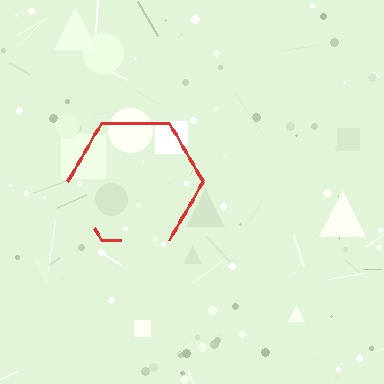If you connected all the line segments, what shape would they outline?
They would outline a hexagon.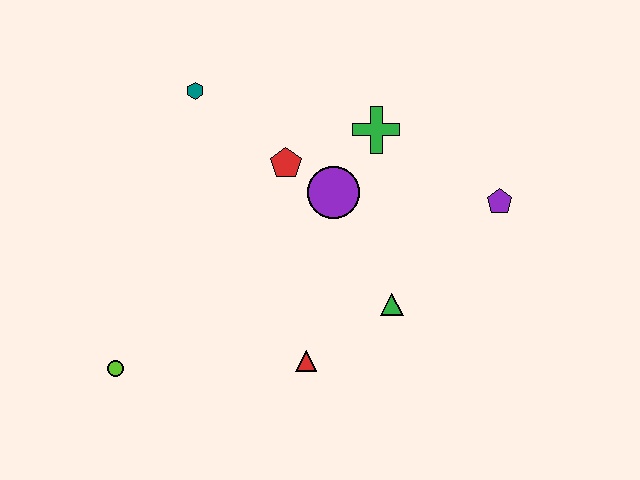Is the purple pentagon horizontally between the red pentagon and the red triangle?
No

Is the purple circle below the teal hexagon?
Yes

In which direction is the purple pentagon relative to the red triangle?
The purple pentagon is to the right of the red triangle.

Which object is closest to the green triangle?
The red triangle is closest to the green triangle.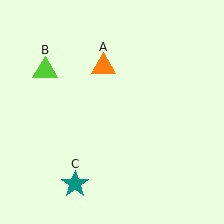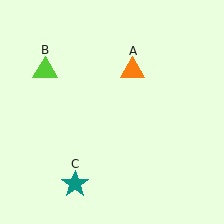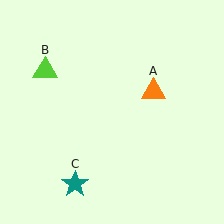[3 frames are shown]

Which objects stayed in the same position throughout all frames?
Lime triangle (object B) and teal star (object C) remained stationary.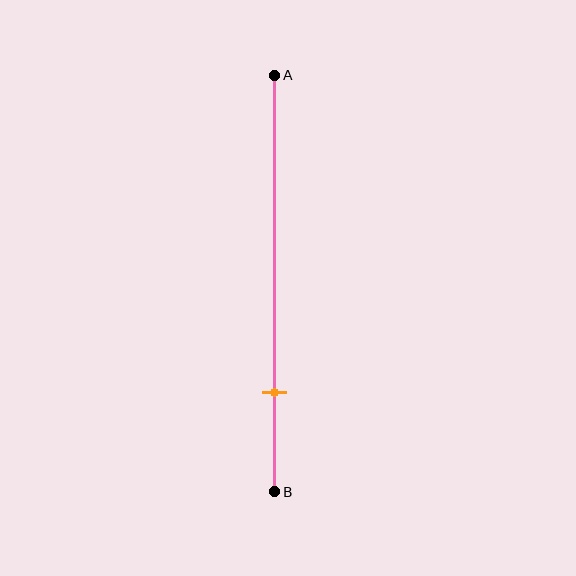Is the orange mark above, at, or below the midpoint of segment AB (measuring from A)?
The orange mark is below the midpoint of segment AB.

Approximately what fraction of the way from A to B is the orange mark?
The orange mark is approximately 75% of the way from A to B.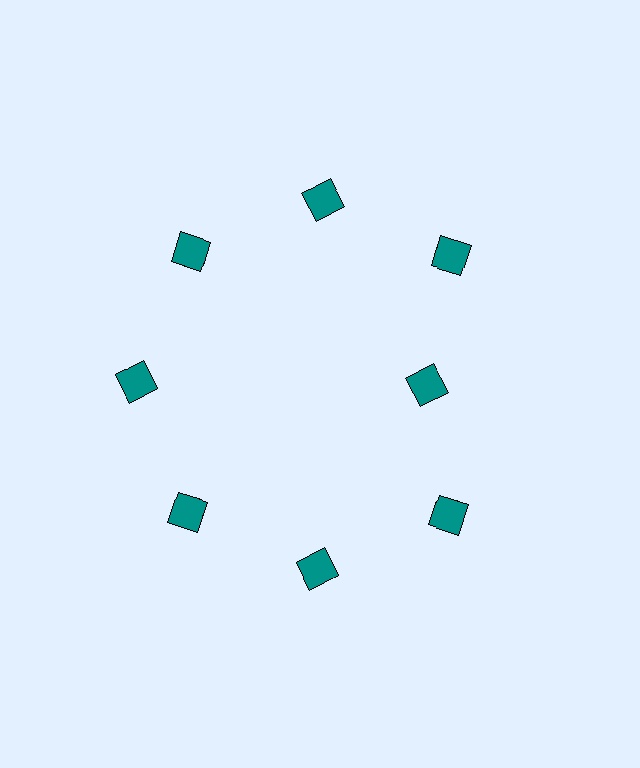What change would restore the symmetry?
The symmetry would be restored by moving it outward, back onto the ring so that all 8 diamonds sit at equal angles and equal distance from the center.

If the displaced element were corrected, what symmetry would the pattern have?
It would have 8-fold rotational symmetry — the pattern would map onto itself every 45 degrees.